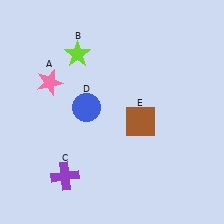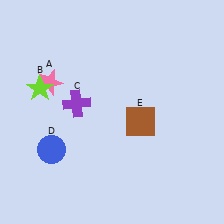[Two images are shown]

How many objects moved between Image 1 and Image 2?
3 objects moved between the two images.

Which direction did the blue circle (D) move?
The blue circle (D) moved down.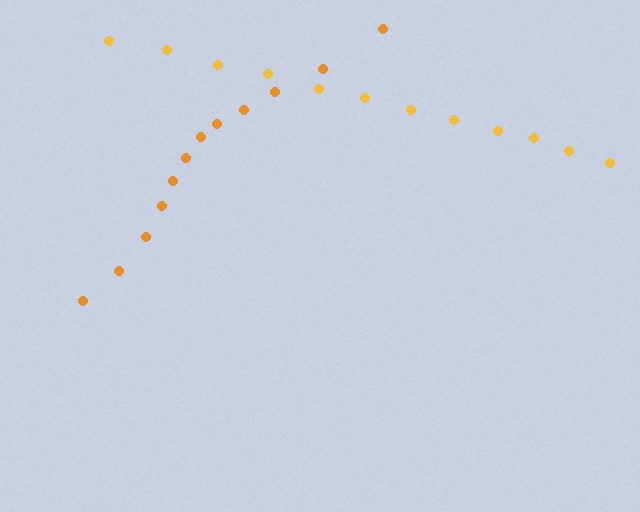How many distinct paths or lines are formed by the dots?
There are 2 distinct paths.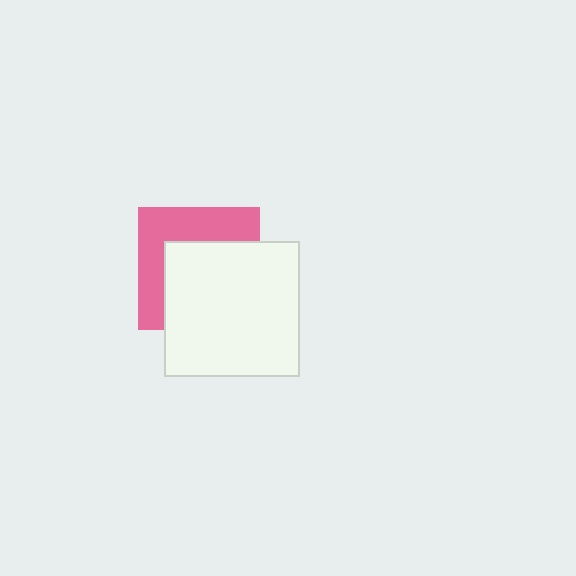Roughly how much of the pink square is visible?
A small part of it is visible (roughly 43%).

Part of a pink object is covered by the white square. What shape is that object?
It is a square.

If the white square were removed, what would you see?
You would see the complete pink square.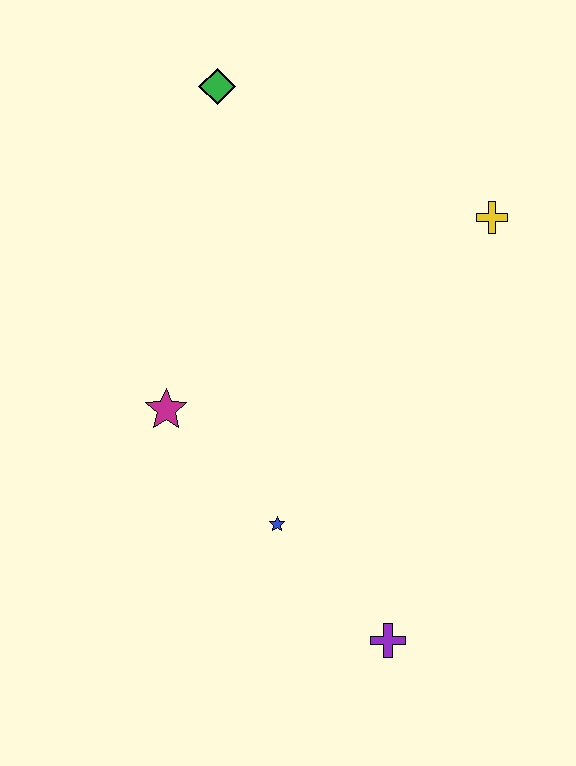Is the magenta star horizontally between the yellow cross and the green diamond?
No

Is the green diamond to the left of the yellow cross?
Yes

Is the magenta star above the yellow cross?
No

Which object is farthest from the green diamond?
The purple cross is farthest from the green diamond.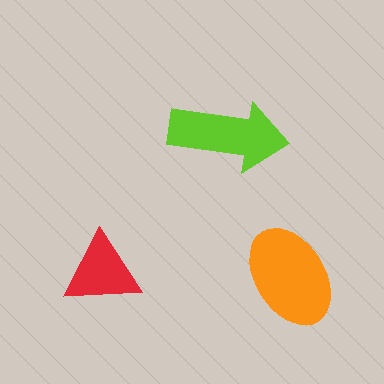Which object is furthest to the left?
The red triangle is leftmost.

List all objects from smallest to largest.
The red triangle, the lime arrow, the orange ellipse.